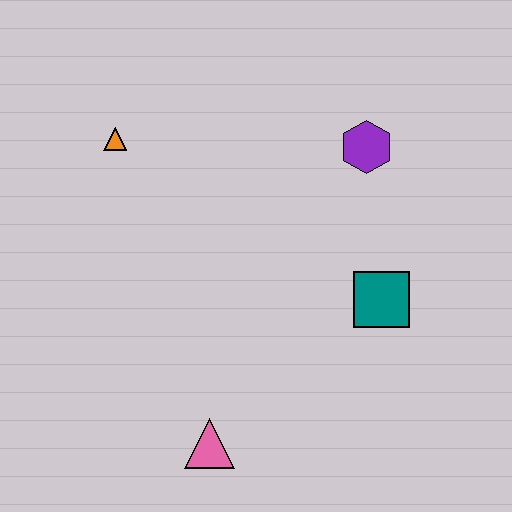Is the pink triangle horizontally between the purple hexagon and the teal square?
No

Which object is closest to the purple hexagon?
The teal square is closest to the purple hexagon.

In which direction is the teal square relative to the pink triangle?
The teal square is to the right of the pink triangle.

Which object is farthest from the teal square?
The orange triangle is farthest from the teal square.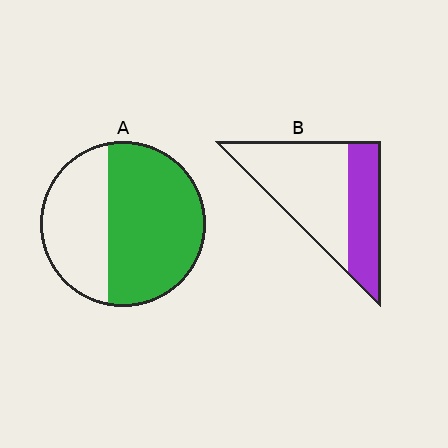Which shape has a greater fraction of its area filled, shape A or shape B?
Shape A.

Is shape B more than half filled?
No.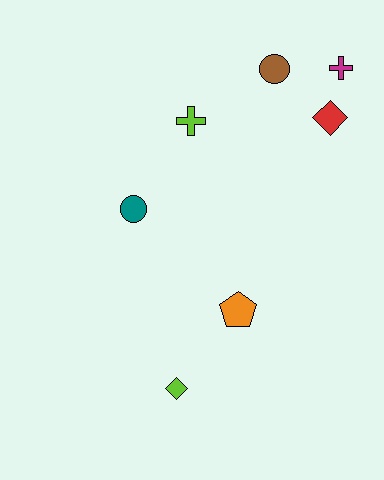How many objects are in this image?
There are 7 objects.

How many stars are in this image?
There are no stars.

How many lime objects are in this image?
There are 2 lime objects.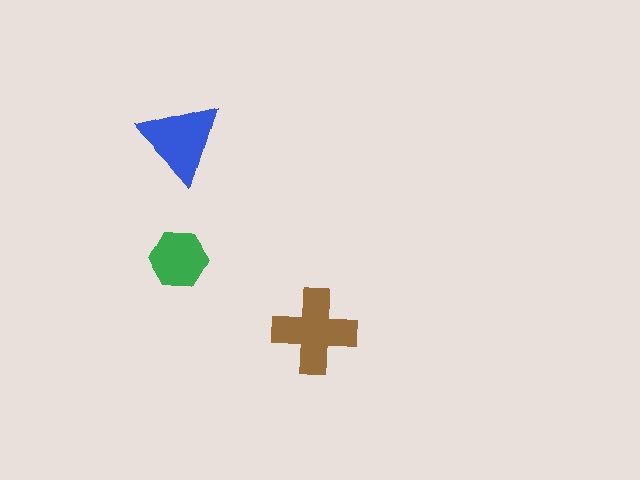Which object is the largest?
The brown cross.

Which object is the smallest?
The green hexagon.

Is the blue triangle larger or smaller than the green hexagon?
Larger.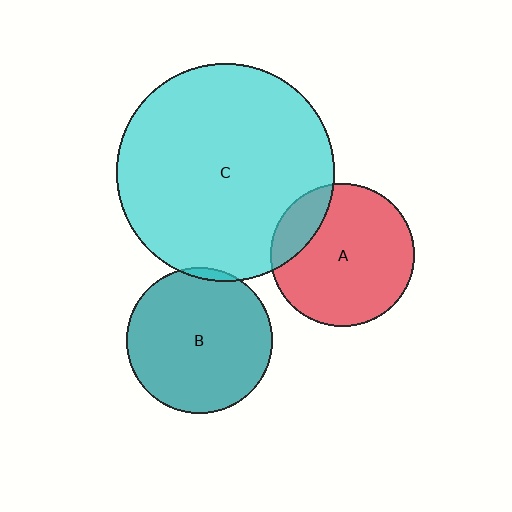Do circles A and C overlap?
Yes.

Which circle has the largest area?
Circle C (cyan).